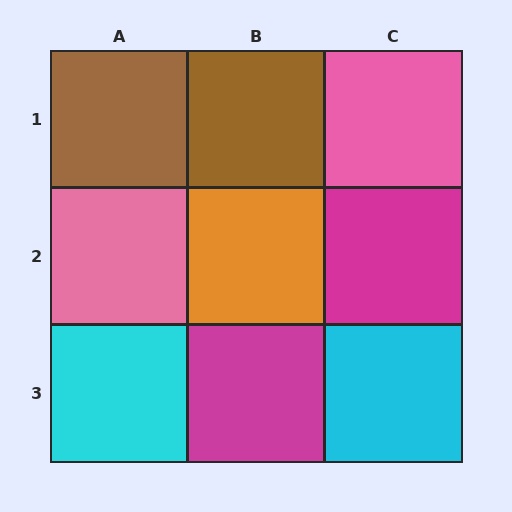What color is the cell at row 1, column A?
Brown.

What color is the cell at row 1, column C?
Pink.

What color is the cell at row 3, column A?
Cyan.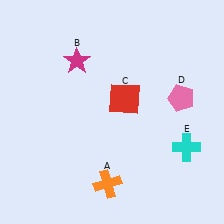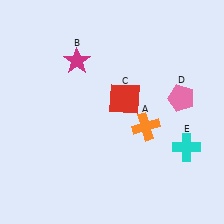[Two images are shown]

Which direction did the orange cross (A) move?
The orange cross (A) moved up.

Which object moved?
The orange cross (A) moved up.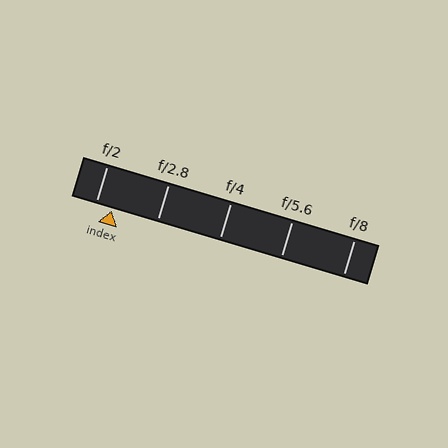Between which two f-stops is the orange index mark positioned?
The index mark is between f/2 and f/2.8.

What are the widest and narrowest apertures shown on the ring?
The widest aperture shown is f/2 and the narrowest is f/8.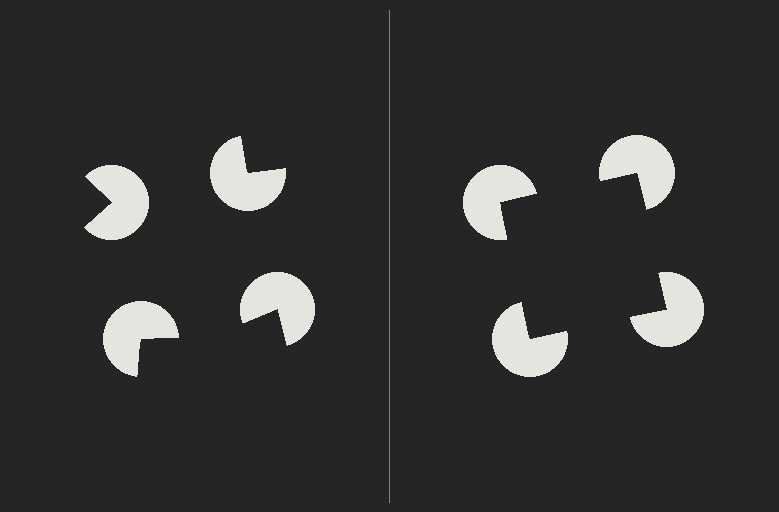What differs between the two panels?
The pac-man discs are positioned identically on both sides; only the wedge orientations differ. On the right they align to a square; on the left they are misaligned.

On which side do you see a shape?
An illusory square appears on the right side. On the left side the wedge cuts are rotated, so no coherent shape forms.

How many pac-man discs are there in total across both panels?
8 — 4 on each side.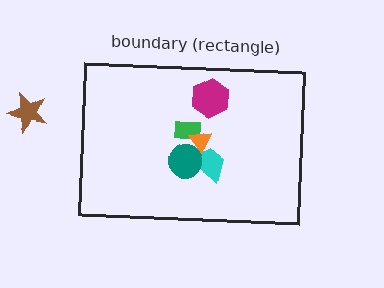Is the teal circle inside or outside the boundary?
Inside.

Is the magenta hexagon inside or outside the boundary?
Inside.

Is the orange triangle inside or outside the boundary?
Inside.